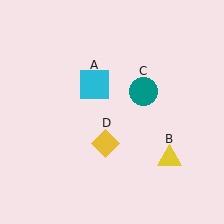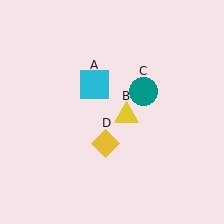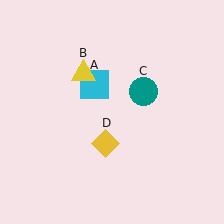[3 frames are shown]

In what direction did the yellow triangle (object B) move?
The yellow triangle (object B) moved up and to the left.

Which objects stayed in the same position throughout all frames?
Cyan square (object A) and teal circle (object C) and yellow diamond (object D) remained stationary.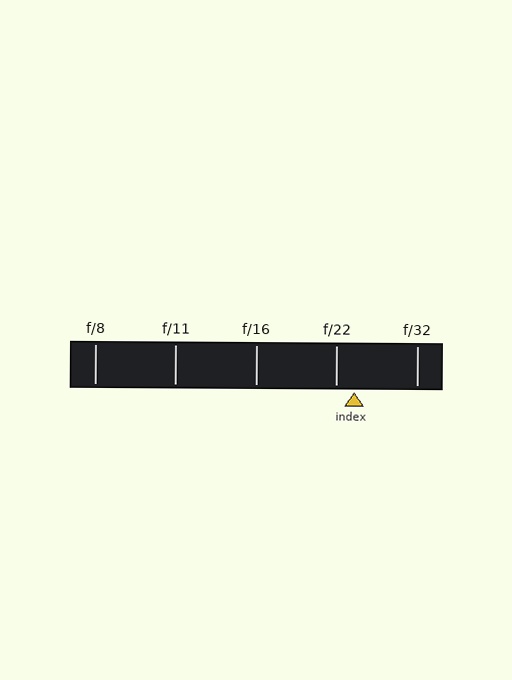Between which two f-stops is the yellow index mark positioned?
The index mark is between f/22 and f/32.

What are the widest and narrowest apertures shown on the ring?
The widest aperture shown is f/8 and the narrowest is f/32.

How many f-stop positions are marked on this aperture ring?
There are 5 f-stop positions marked.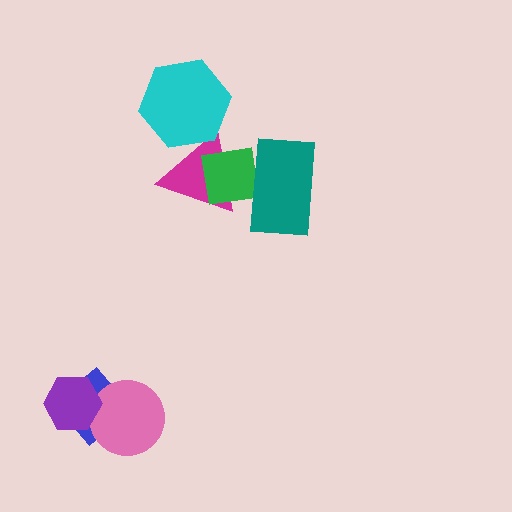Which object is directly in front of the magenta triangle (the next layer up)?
The green square is directly in front of the magenta triangle.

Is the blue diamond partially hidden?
Yes, it is partially covered by another shape.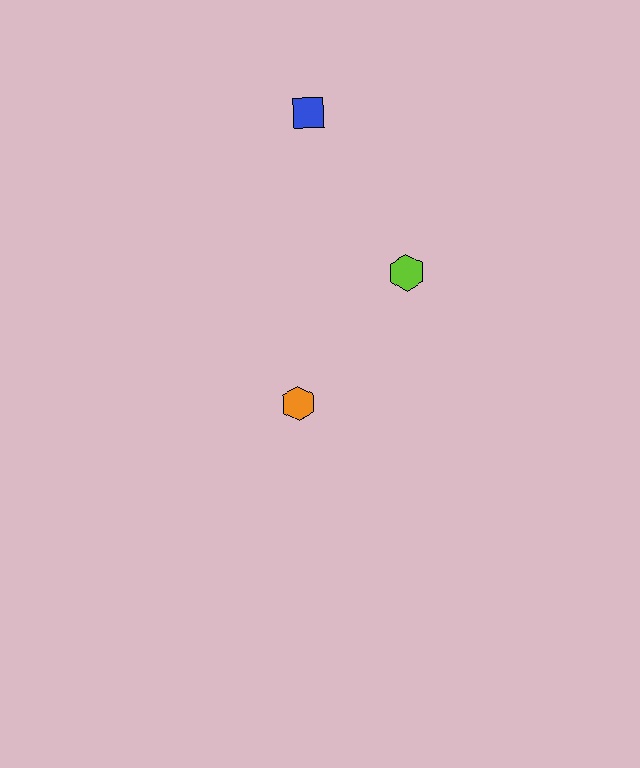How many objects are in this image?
There are 3 objects.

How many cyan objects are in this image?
There are no cyan objects.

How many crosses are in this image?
There are no crosses.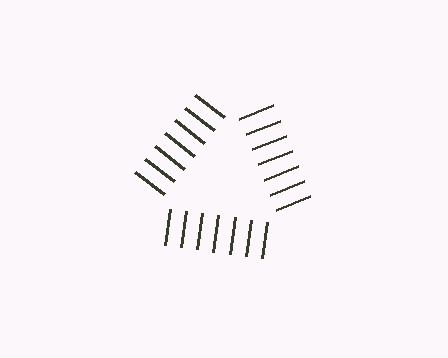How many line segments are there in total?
21 — 7 along each of the 3 edges.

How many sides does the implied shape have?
3 sides — the line-ends trace a triangle.